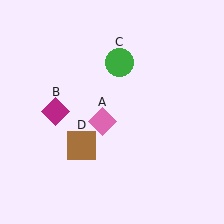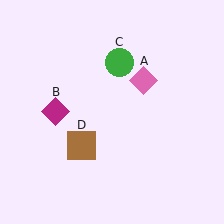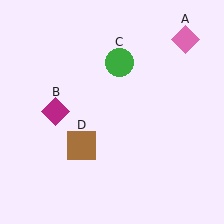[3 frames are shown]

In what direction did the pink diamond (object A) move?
The pink diamond (object A) moved up and to the right.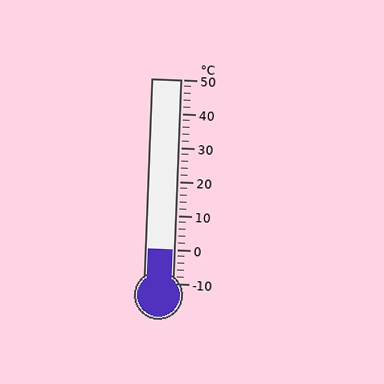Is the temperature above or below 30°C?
The temperature is below 30°C.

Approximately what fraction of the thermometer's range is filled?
The thermometer is filled to approximately 15% of its range.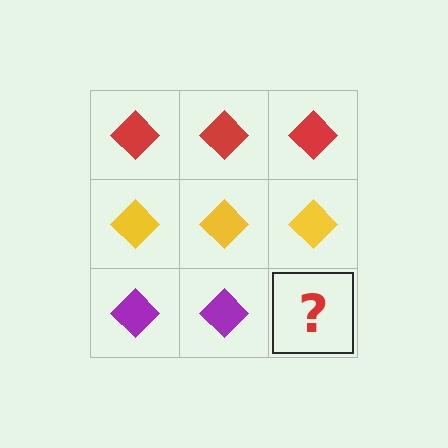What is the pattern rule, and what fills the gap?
The rule is that each row has a consistent color. The gap should be filled with a purple diamond.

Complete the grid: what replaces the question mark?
The question mark should be replaced with a purple diamond.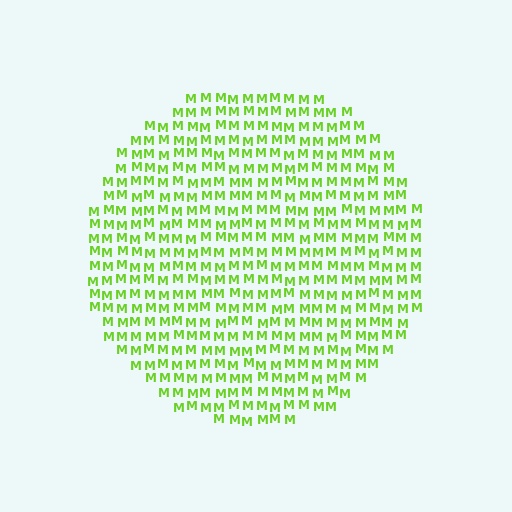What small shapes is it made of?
It is made of small letter M's.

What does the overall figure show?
The overall figure shows a circle.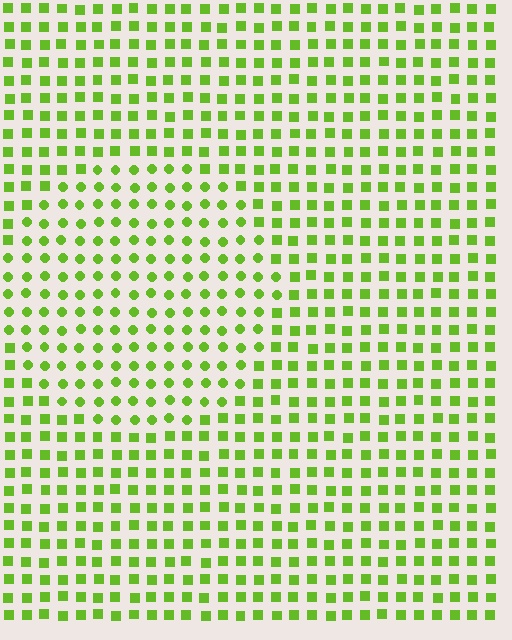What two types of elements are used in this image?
The image uses circles inside the circle region and squares outside it.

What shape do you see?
I see a circle.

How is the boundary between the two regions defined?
The boundary is defined by a change in element shape: circles inside vs. squares outside. All elements share the same color and spacing.